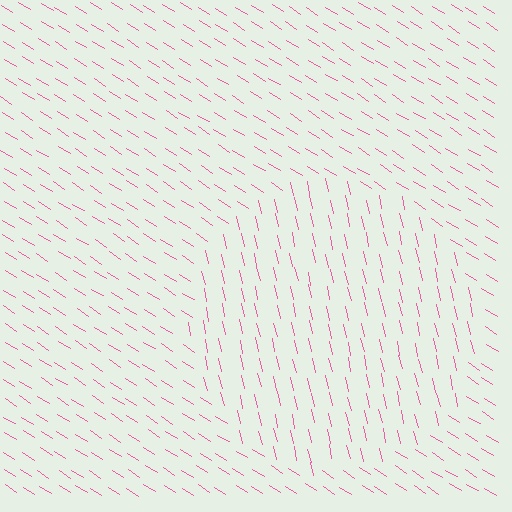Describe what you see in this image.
The image is filled with small pink line segments. A circle region in the image has lines oriented differently from the surrounding lines, creating a visible texture boundary.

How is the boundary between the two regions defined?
The boundary is defined purely by a change in line orientation (approximately 45 degrees difference). All lines are the same color and thickness.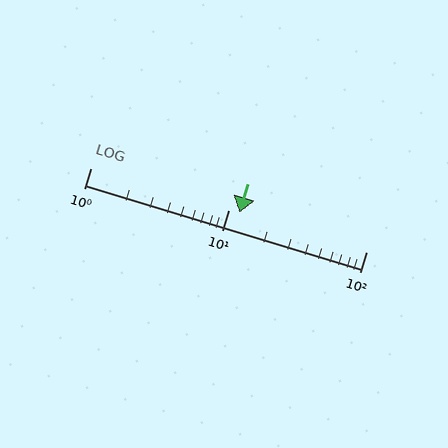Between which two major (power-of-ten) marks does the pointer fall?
The pointer is between 10 and 100.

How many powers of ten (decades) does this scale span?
The scale spans 2 decades, from 1 to 100.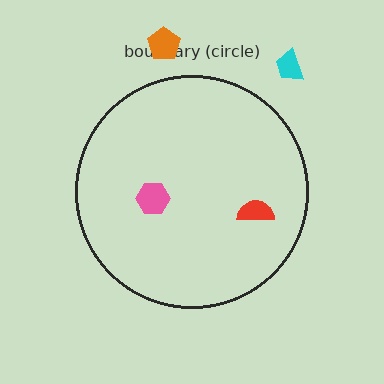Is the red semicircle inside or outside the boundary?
Inside.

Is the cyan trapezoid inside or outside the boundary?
Outside.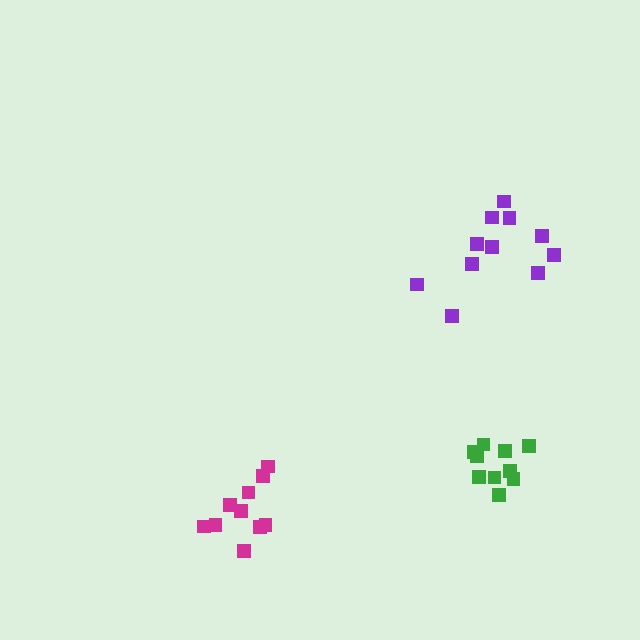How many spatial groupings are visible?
There are 3 spatial groupings.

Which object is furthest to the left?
The magenta cluster is leftmost.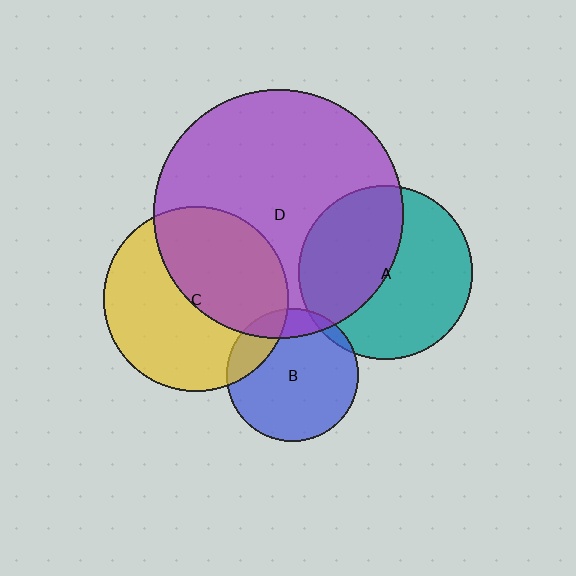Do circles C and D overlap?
Yes.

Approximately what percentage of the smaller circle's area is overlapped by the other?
Approximately 45%.